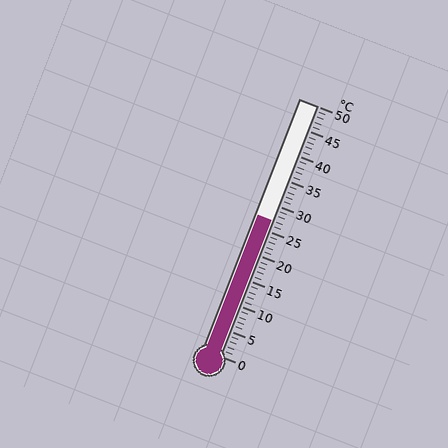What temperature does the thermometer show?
The thermometer shows approximately 27°C.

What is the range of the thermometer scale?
The thermometer scale ranges from 0°C to 50°C.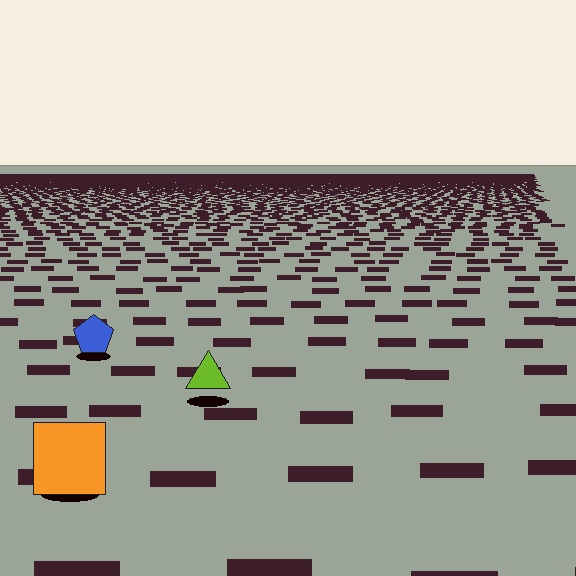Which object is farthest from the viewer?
The blue pentagon is farthest from the viewer. It appears smaller and the ground texture around it is denser.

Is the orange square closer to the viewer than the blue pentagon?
Yes. The orange square is closer — you can tell from the texture gradient: the ground texture is coarser near it.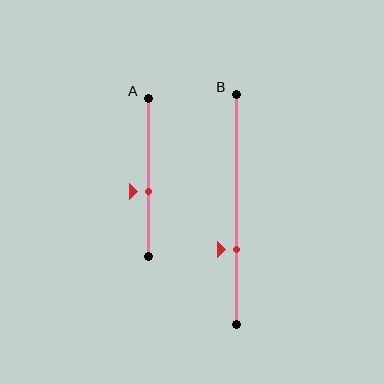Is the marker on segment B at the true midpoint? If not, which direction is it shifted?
No, the marker on segment B is shifted downward by about 18% of the segment length.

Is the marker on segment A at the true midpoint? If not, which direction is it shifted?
No, the marker on segment A is shifted downward by about 9% of the segment length.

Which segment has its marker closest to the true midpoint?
Segment A has its marker closest to the true midpoint.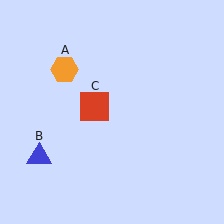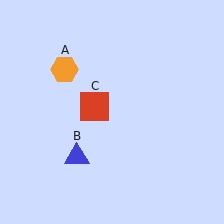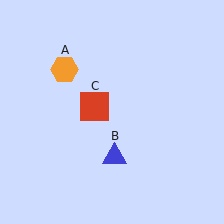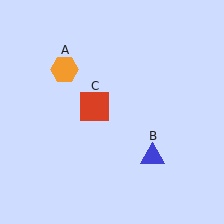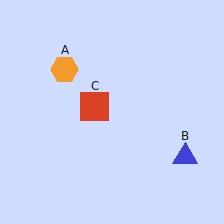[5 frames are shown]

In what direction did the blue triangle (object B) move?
The blue triangle (object B) moved right.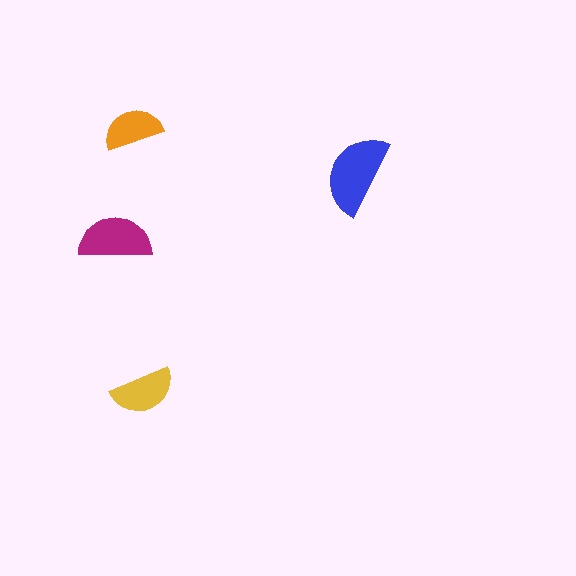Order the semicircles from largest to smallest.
the blue one, the magenta one, the yellow one, the orange one.